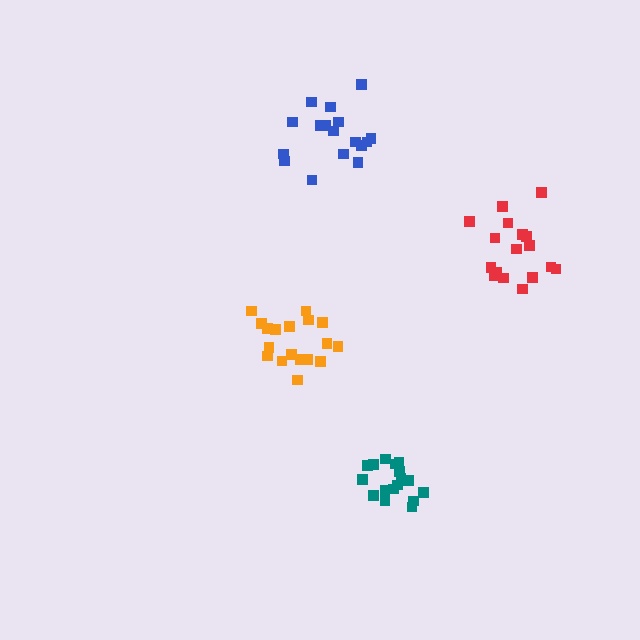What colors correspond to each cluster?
The clusters are colored: orange, blue, red, teal.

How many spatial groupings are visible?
There are 4 spatial groupings.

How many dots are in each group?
Group 1: 18 dots, Group 2: 17 dots, Group 3: 17 dots, Group 4: 17 dots (69 total).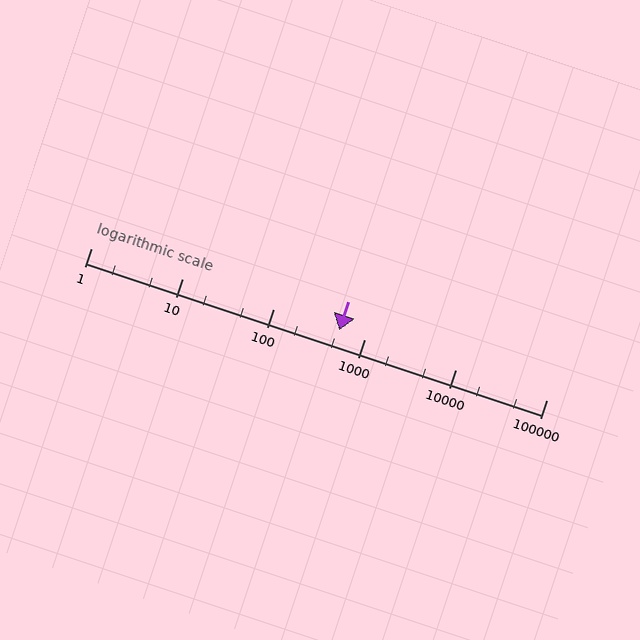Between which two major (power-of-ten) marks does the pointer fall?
The pointer is between 100 and 1000.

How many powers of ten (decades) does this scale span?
The scale spans 5 decades, from 1 to 100000.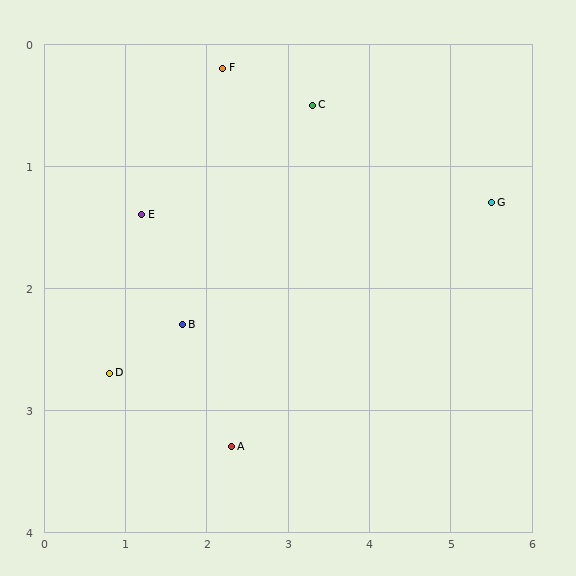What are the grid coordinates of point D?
Point D is at approximately (0.8, 2.7).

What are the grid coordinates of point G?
Point G is at approximately (5.5, 1.3).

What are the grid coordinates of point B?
Point B is at approximately (1.7, 2.3).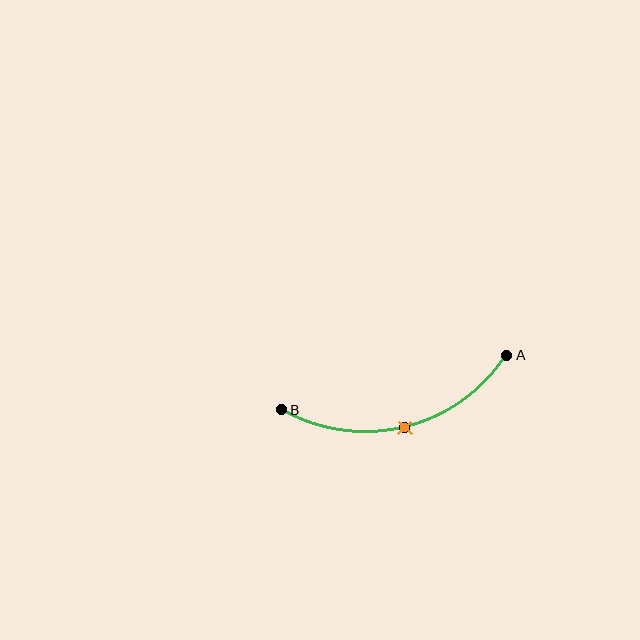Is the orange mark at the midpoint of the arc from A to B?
Yes. The orange mark lies on the arc at equal arc-length from both A and B — it is the arc midpoint.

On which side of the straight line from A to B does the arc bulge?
The arc bulges below the straight line connecting A and B.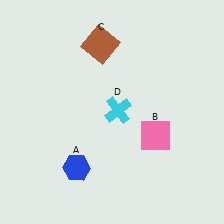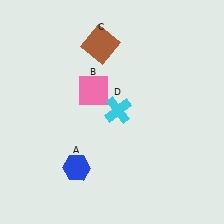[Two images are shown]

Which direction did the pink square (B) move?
The pink square (B) moved left.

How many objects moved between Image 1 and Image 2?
1 object moved between the two images.